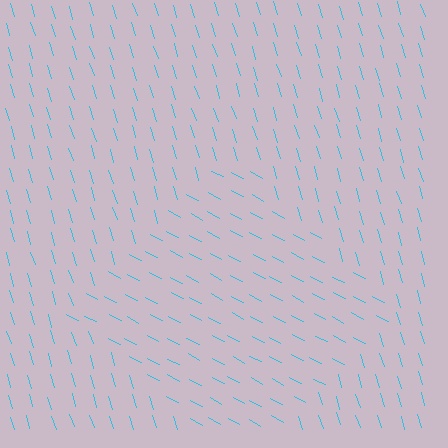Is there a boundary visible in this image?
Yes, there is a texture boundary formed by a change in line orientation.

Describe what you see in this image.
The image is filled with small cyan line segments. A diamond region in the image has lines oriented differently from the surrounding lines, creating a visible texture boundary.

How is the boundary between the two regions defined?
The boundary is defined purely by a change in line orientation (approximately 45 degrees difference). All lines are the same color and thickness.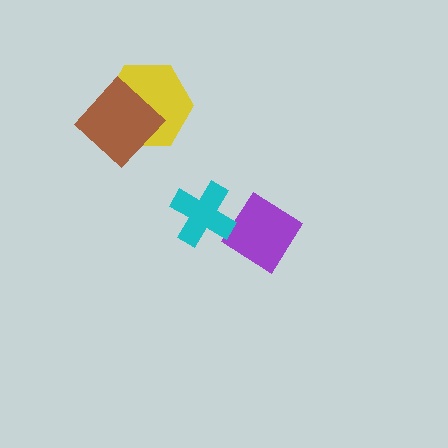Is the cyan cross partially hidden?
No, no other shape covers it.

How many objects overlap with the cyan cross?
0 objects overlap with the cyan cross.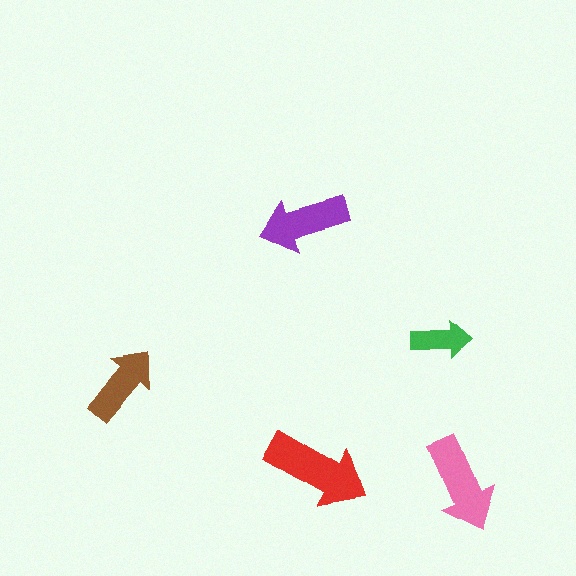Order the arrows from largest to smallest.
the red one, the pink one, the purple one, the brown one, the green one.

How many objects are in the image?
There are 5 objects in the image.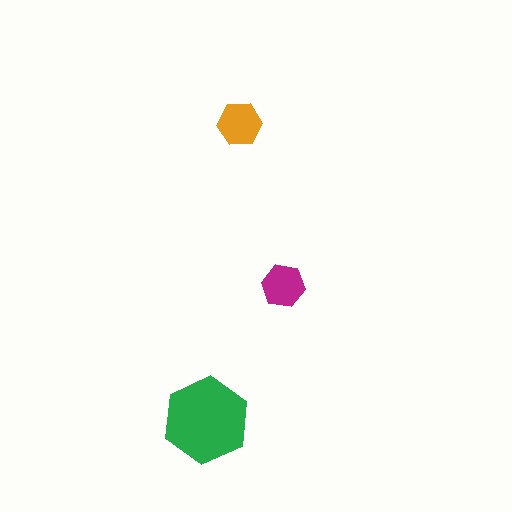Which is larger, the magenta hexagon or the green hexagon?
The green one.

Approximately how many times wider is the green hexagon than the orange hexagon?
About 2 times wider.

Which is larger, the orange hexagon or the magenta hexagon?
The orange one.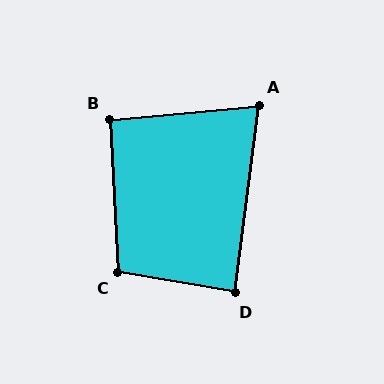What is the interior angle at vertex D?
Approximately 88 degrees (approximately right).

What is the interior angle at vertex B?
Approximately 92 degrees (approximately right).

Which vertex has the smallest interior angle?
A, at approximately 78 degrees.